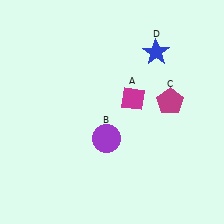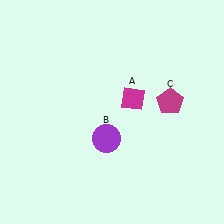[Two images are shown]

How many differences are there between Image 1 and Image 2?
There is 1 difference between the two images.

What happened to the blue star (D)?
The blue star (D) was removed in Image 2. It was in the top-right area of Image 1.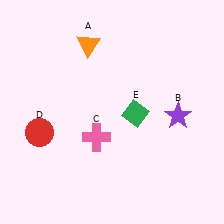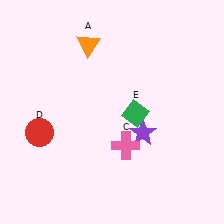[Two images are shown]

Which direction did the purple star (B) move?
The purple star (B) moved left.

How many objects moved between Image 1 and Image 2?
2 objects moved between the two images.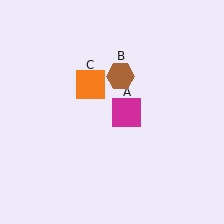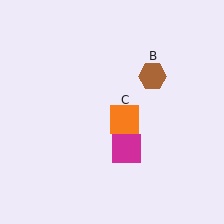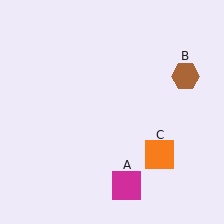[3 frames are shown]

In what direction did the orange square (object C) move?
The orange square (object C) moved down and to the right.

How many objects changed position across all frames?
3 objects changed position: magenta square (object A), brown hexagon (object B), orange square (object C).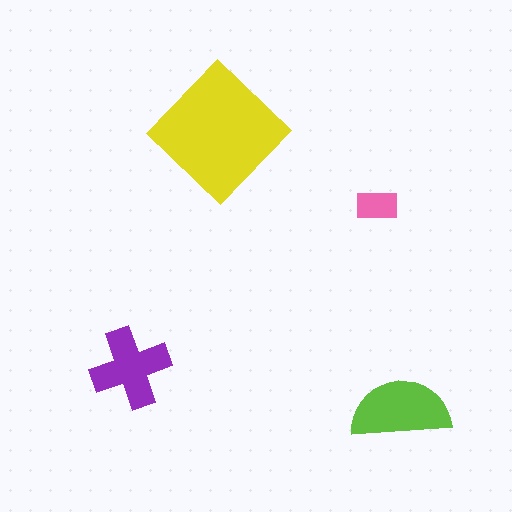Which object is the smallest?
The pink rectangle.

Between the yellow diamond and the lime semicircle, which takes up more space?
The yellow diamond.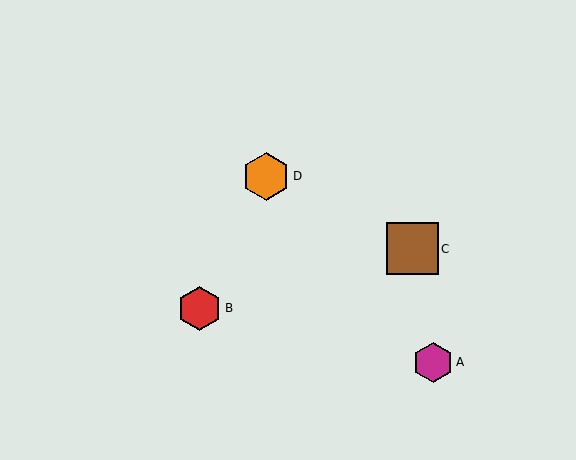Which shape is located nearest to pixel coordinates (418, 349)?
The magenta hexagon (labeled A) at (433, 362) is nearest to that location.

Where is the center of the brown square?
The center of the brown square is at (412, 249).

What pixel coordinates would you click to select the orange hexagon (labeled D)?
Click at (266, 176) to select the orange hexagon D.